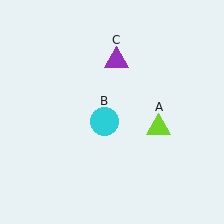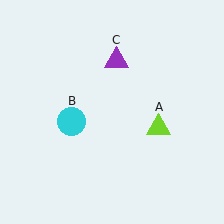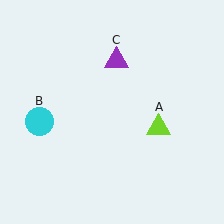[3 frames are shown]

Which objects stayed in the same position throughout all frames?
Lime triangle (object A) and purple triangle (object C) remained stationary.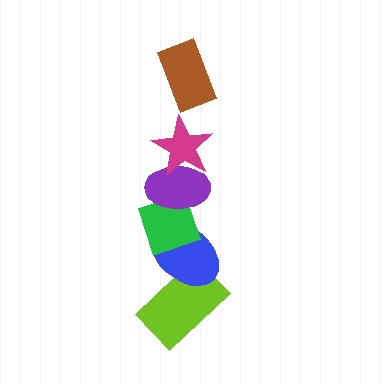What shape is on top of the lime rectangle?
The blue ellipse is on top of the lime rectangle.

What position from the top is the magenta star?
The magenta star is 2nd from the top.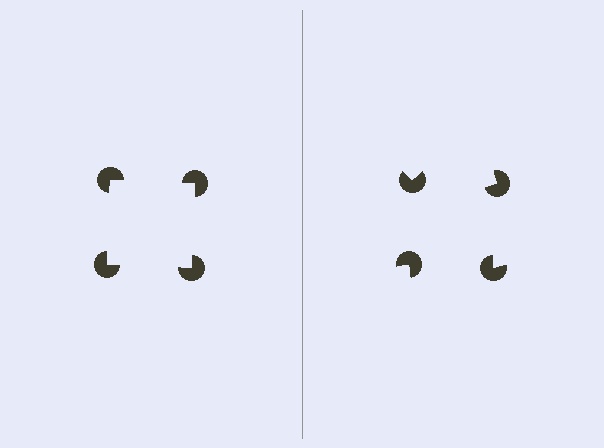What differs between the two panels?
The pac-man discs are positioned identically on both sides; only the wedge orientations differ. On the left they align to a square; on the right they are misaligned.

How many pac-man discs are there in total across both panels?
8 — 4 on each side.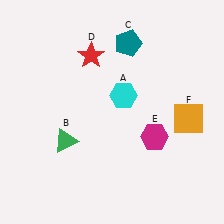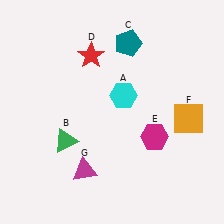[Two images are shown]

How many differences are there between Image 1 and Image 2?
There is 1 difference between the two images.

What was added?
A magenta triangle (G) was added in Image 2.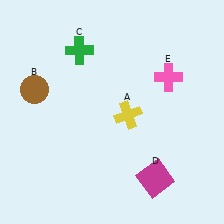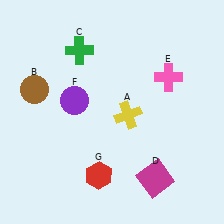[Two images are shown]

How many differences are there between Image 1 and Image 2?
There are 2 differences between the two images.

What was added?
A purple circle (F), a red hexagon (G) were added in Image 2.